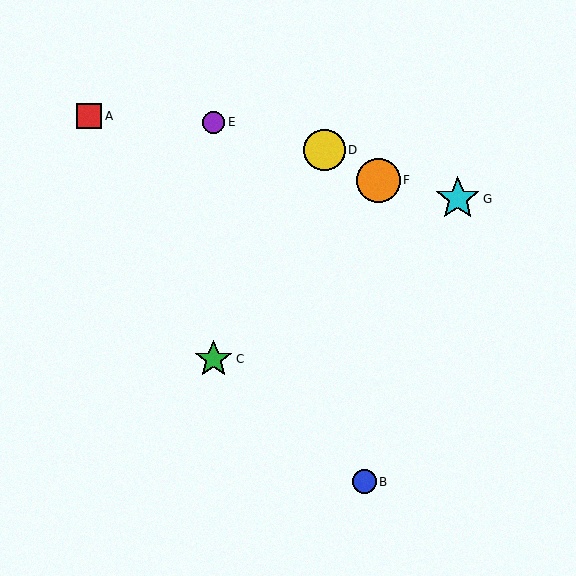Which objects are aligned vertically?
Objects C, E are aligned vertically.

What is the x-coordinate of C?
Object C is at x≈214.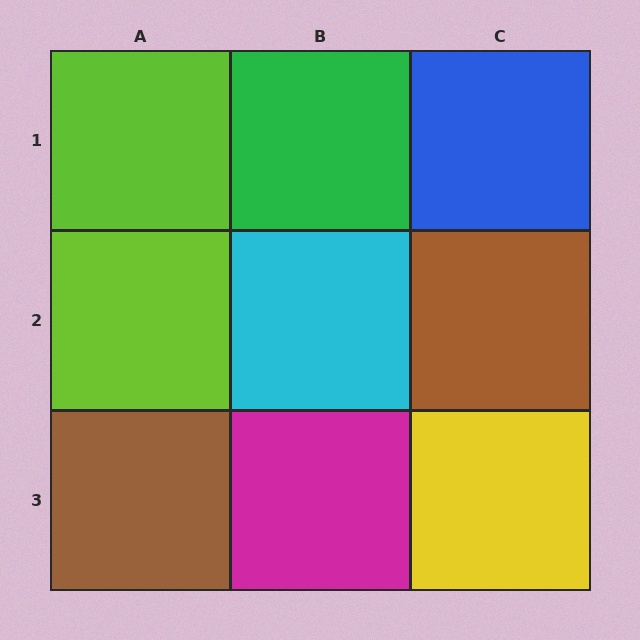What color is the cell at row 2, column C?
Brown.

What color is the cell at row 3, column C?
Yellow.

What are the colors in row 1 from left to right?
Lime, green, blue.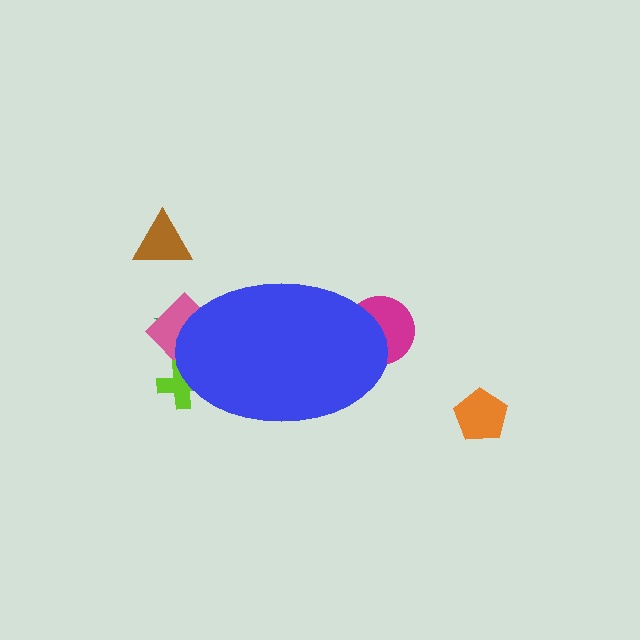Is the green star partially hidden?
Yes, the green star is partially hidden behind the blue ellipse.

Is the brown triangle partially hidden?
No, the brown triangle is fully visible.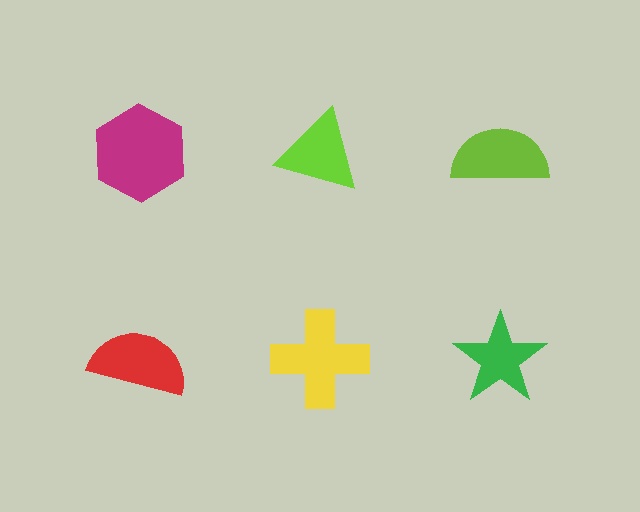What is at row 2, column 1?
A red semicircle.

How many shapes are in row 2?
3 shapes.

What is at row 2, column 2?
A yellow cross.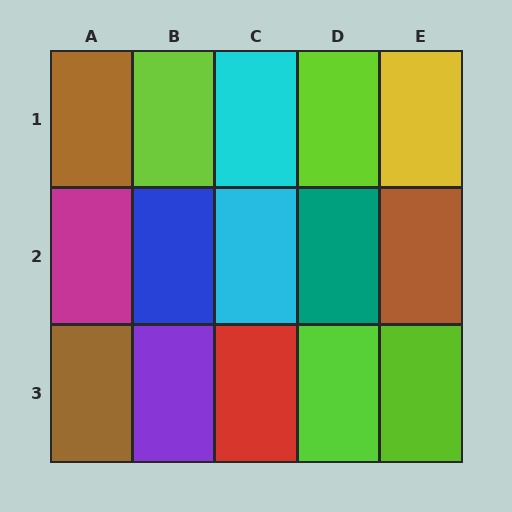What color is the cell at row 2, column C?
Cyan.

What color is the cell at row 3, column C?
Red.